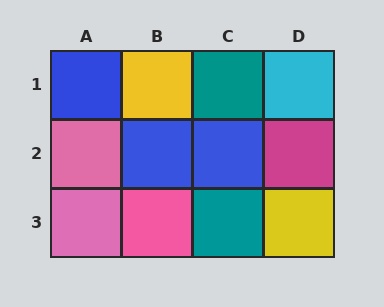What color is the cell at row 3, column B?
Pink.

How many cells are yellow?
2 cells are yellow.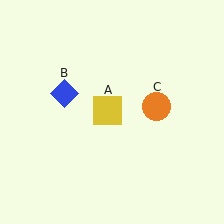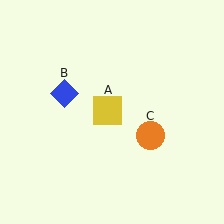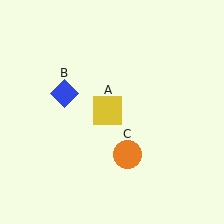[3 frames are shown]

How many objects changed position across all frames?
1 object changed position: orange circle (object C).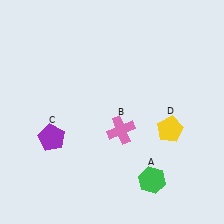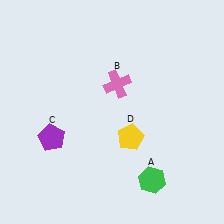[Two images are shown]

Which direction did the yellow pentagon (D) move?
The yellow pentagon (D) moved left.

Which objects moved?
The objects that moved are: the pink cross (B), the yellow pentagon (D).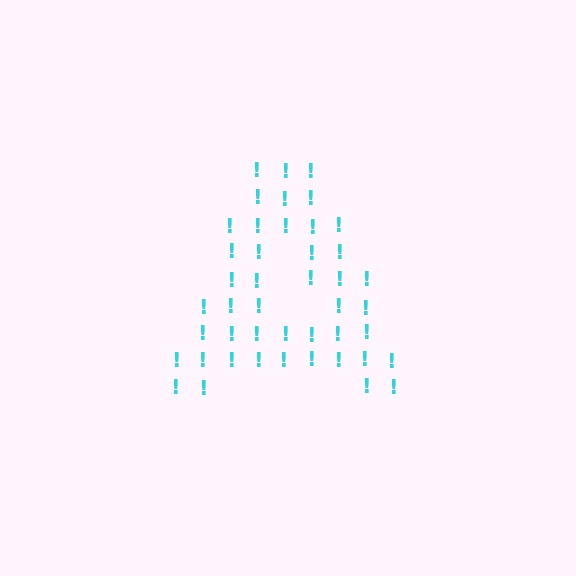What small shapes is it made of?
It is made of small exclamation marks.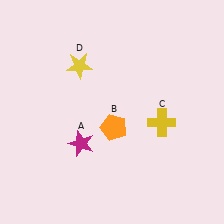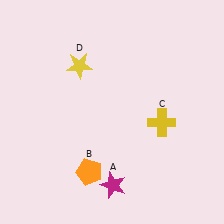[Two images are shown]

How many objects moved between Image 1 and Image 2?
2 objects moved between the two images.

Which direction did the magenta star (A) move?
The magenta star (A) moved down.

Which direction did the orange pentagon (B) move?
The orange pentagon (B) moved down.